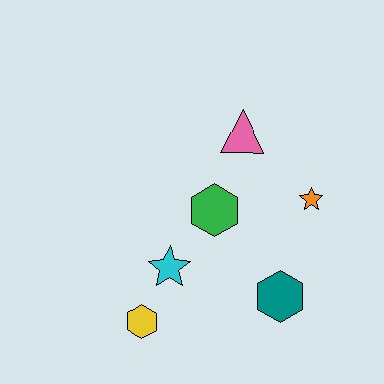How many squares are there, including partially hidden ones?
There are no squares.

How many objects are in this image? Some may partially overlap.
There are 6 objects.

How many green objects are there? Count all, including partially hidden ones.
There is 1 green object.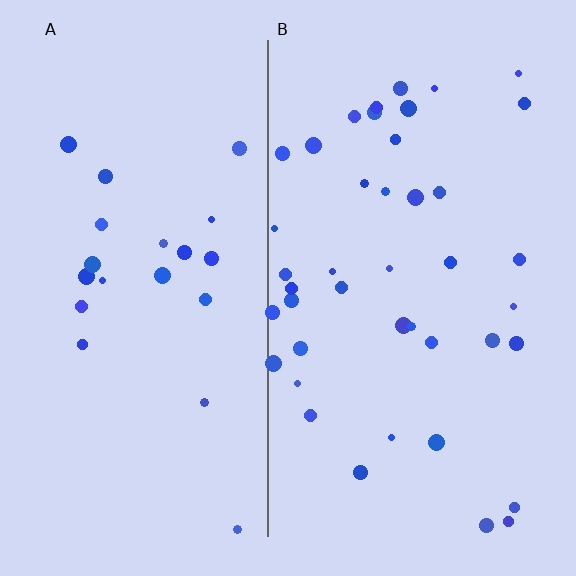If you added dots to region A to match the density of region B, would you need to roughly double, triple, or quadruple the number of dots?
Approximately double.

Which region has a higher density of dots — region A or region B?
B (the right).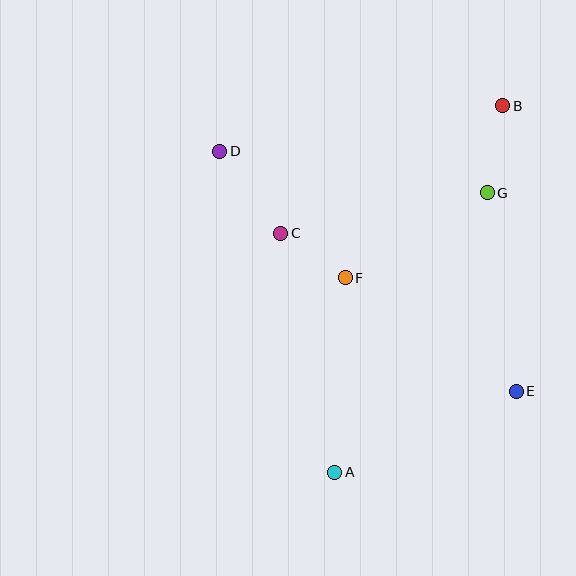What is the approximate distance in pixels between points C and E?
The distance between C and E is approximately 284 pixels.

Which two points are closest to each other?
Points C and F are closest to each other.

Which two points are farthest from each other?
Points A and B are farthest from each other.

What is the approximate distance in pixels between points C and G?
The distance between C and G is approximately 211 pixels.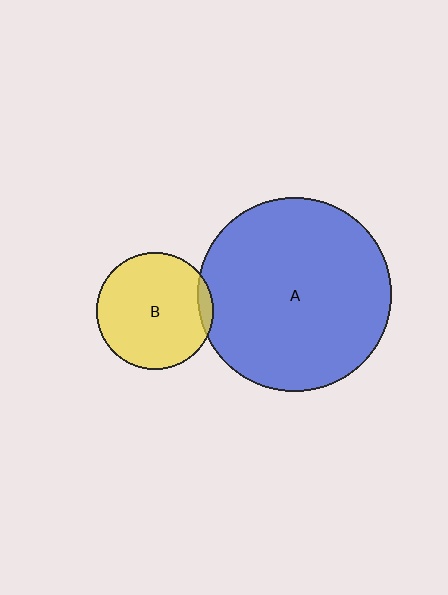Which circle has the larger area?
Circle A (blue).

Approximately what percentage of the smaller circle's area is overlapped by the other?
Approximately 5%.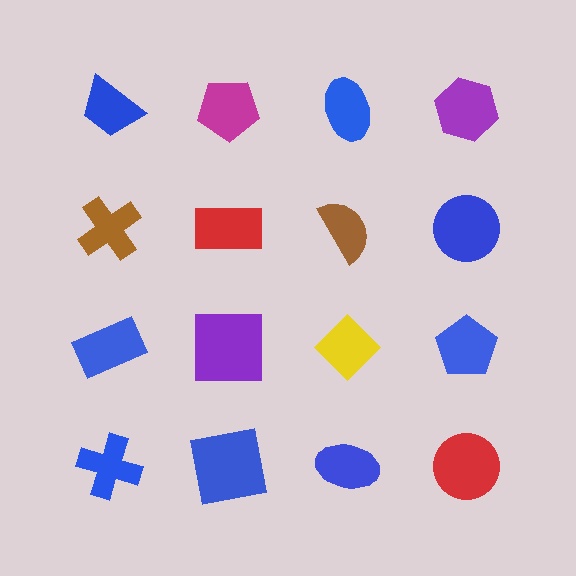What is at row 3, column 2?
A purple square.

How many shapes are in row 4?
4 shapes.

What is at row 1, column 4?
A purple hexagon.